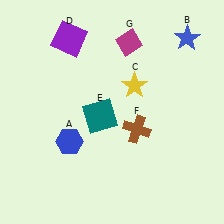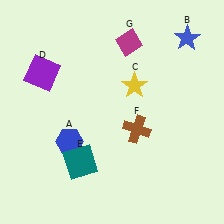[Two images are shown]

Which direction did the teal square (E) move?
The teal square (E) moved down.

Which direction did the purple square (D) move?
The purple square (D) moved down.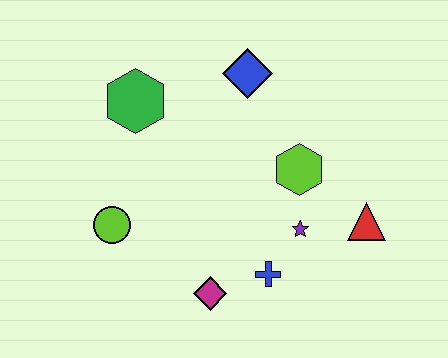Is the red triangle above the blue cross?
Yes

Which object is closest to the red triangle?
The purple star is closest to the red triangle.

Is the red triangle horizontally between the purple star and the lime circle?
No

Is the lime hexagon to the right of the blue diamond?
Yes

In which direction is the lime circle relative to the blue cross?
The lime circle is to the left of the blue cross.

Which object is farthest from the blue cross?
The green hexagon is farthest from the blue cross.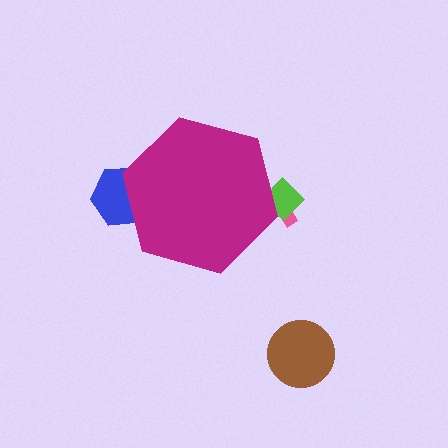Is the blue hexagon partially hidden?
Yes, the blue hexagon is partially hidden behind the magenta hexagon.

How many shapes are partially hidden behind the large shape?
3 shapes are partially hidden.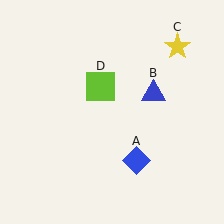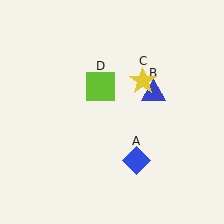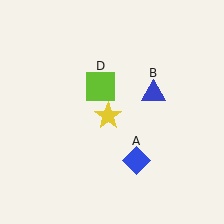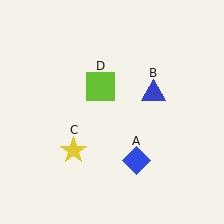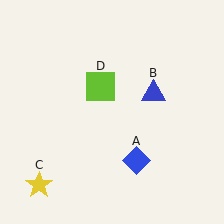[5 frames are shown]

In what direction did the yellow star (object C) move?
The yellow star (object C) moved down and to the left.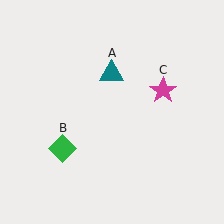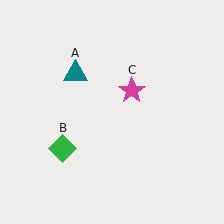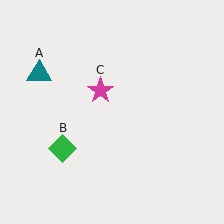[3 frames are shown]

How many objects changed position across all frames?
2 objects changed position: teal triangle (object A), magenta star (object C).